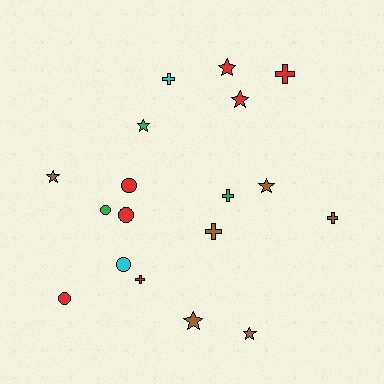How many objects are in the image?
There are 18 objects.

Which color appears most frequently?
Red, with 7 objects.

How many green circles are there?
There is 1 green circle.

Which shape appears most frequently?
Star, with 7 objects.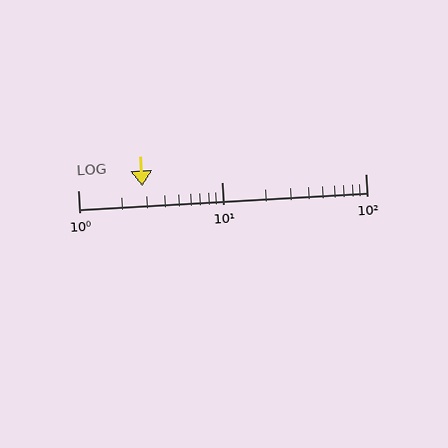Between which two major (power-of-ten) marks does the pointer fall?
The pointer is between 1 and 10.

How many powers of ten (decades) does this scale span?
The scale spans 2 decades, from 1 to 100.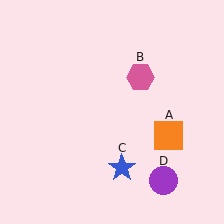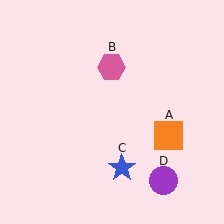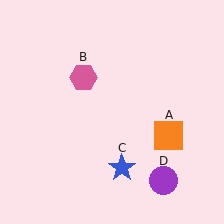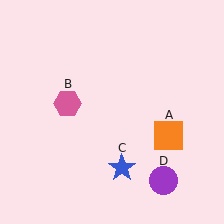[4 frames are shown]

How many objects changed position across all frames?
1 object changed position: pink hexagon (object B).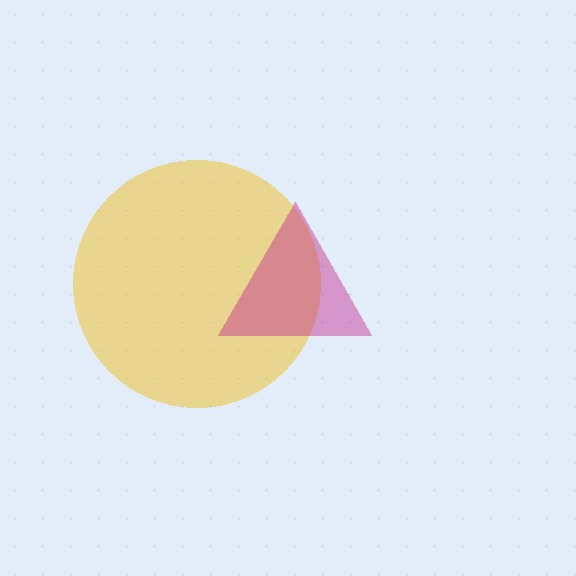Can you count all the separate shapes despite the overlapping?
Yes, there are 2 separate shapes.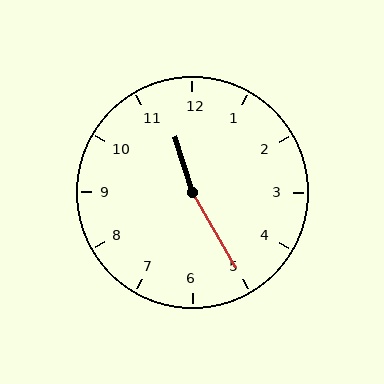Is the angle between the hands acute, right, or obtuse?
It is obtuse.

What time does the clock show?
11:25.